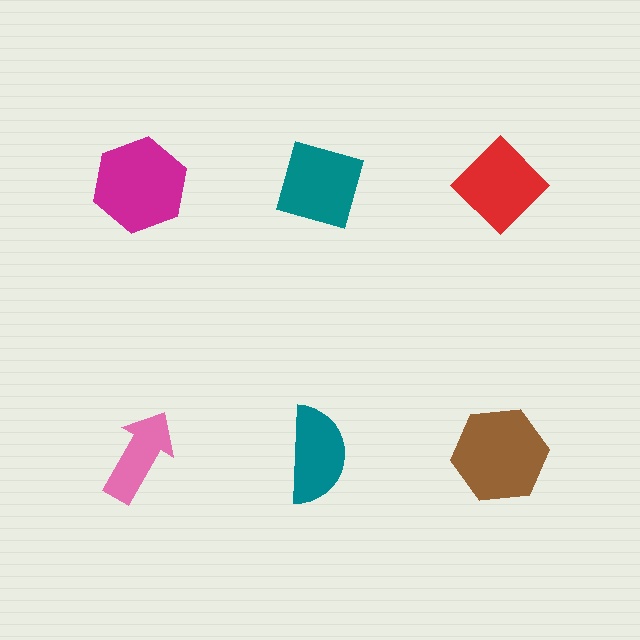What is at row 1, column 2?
A teal diamond.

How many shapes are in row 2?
3 shapes.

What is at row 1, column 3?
A red diamond.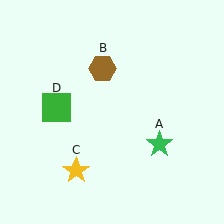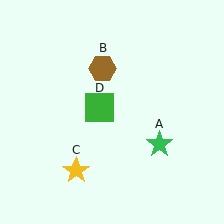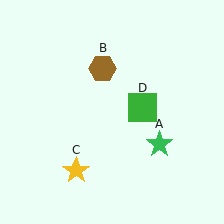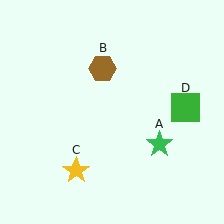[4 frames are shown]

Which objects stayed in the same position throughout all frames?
Green star (object A) and brown hexagon (object B) and yellow star (object C) remained stationary.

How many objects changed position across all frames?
1 object changed position: green square (object D).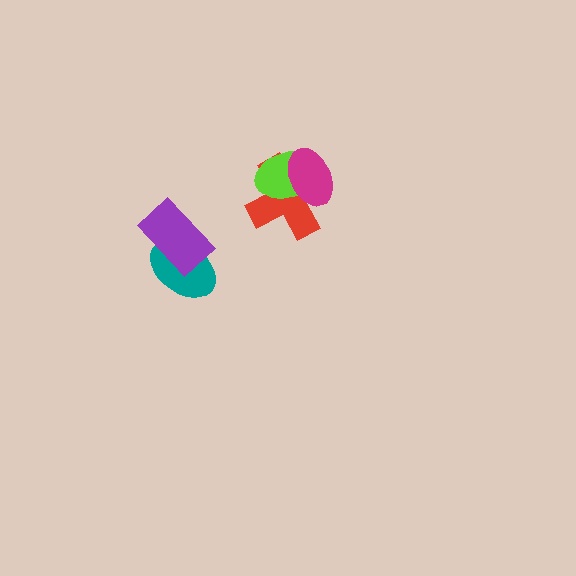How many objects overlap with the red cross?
2 objects overlap with the red cross.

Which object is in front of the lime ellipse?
The magenta ellipse is in front of the lime ellipse.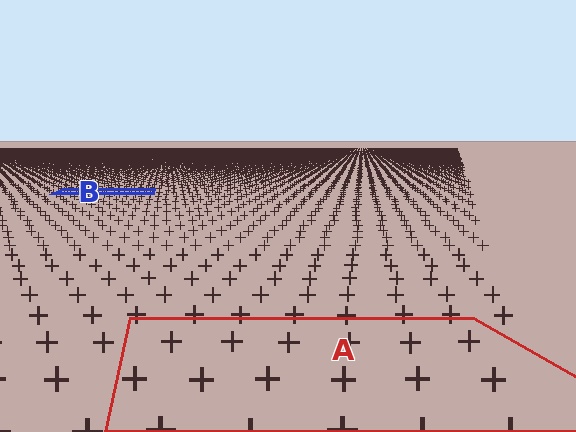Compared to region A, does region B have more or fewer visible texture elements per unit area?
Region B has more texture elements per unit area — they are packed more densely because it is farther away.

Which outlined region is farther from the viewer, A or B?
Region B is farther from the viewer — the texture elements inside it appear smaller and more densely packed.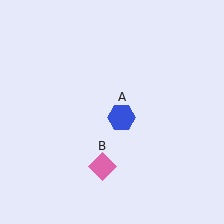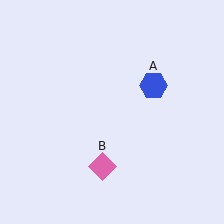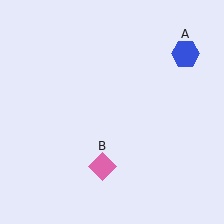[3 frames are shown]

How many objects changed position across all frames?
1 object changed position: blue hexagon (object A).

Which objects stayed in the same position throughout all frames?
Pink diamond (object B) remained stationary.